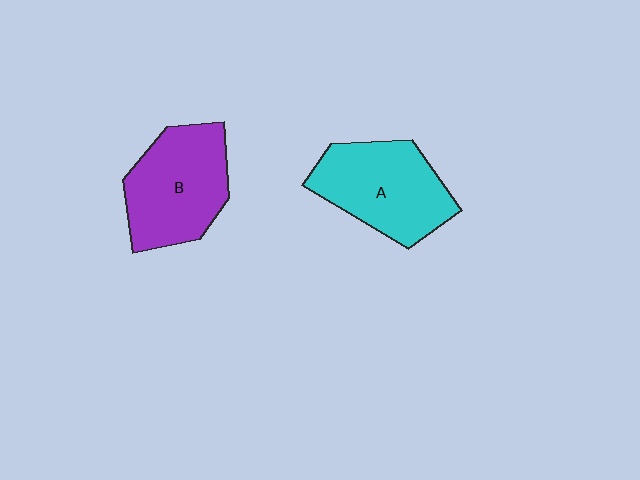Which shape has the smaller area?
Shape B (purple).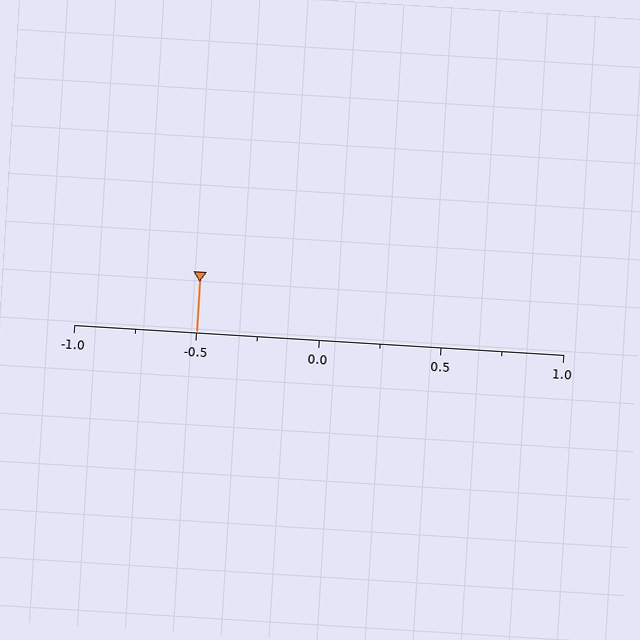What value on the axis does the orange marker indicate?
The marker indicates approximately -0.5.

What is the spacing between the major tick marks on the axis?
The major ticks are spaced 0.5 apart.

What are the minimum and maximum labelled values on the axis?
The axis runs from -1.0 to 1.0.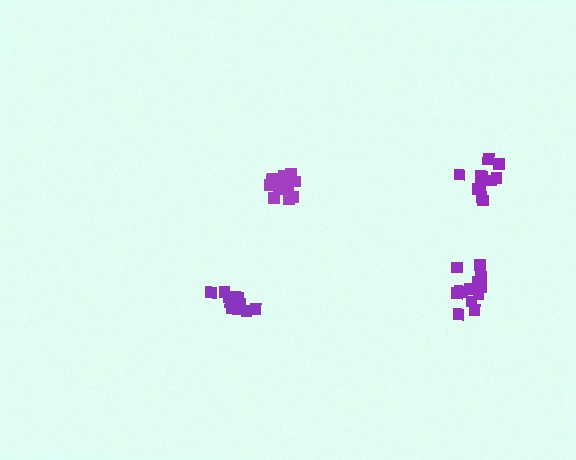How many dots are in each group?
Group 1: 11 dots, Group 2: 13 dots, Group 3: 12 dots, Group 4: 11 dots (47 total).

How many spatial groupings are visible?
There are 4 spatial groupings.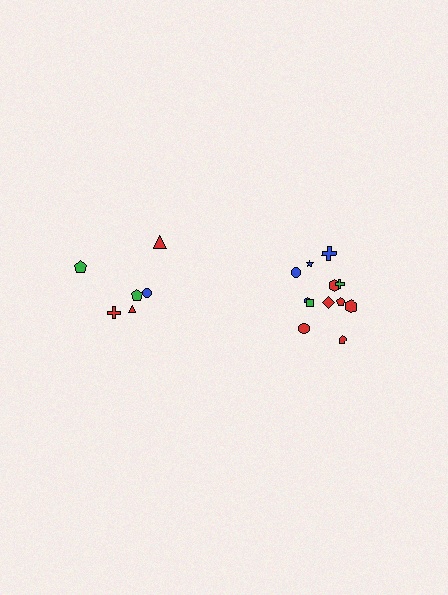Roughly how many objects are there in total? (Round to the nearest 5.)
Roughly 20 objects in total.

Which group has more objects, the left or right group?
The right group.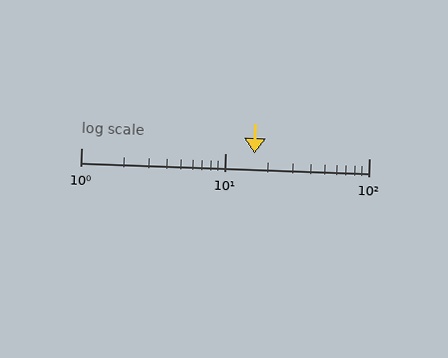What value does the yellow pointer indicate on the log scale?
The pointer indicates approximately 16.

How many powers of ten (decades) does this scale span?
The scale spans 2 decades, from 1 to 100.